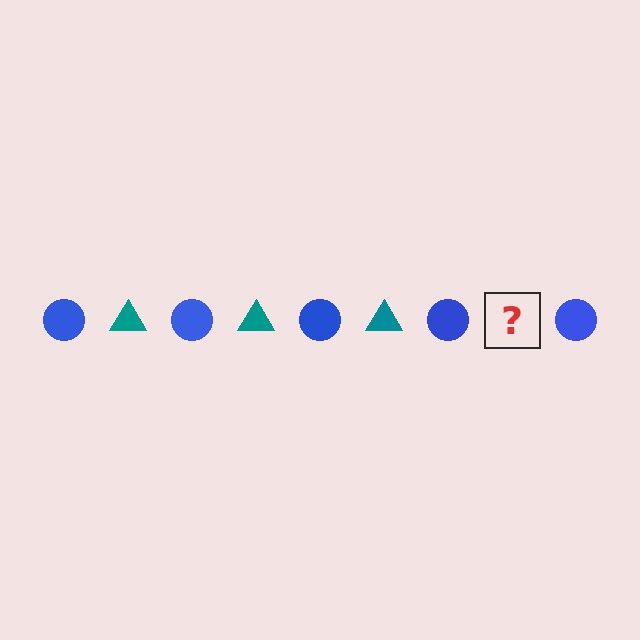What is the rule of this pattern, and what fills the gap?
The rule is that the pattern alternates between blue circle and teal triangle. The gap should be filled with a teal triangle.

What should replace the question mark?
The question mark should be replaced with a teal triangle.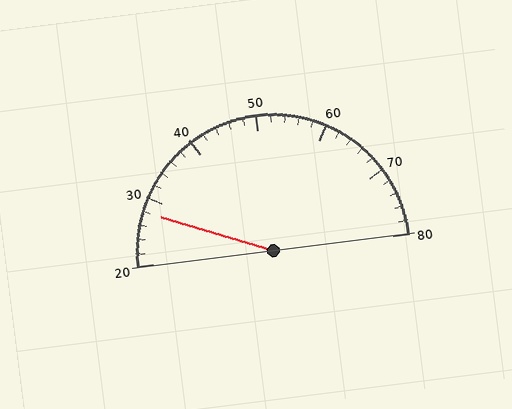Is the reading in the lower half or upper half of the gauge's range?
The reading is in the lower half of the range (20 to 80).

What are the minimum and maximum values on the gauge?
The gauge ranges from 20 to 80.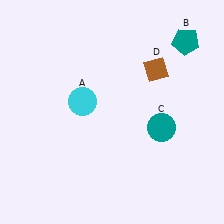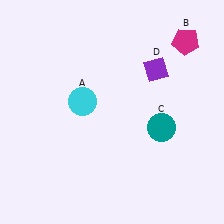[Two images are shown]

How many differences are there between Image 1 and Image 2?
There are 2 differences between the two images.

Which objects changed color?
B changed from teal to magenta. D changed from brown to purple.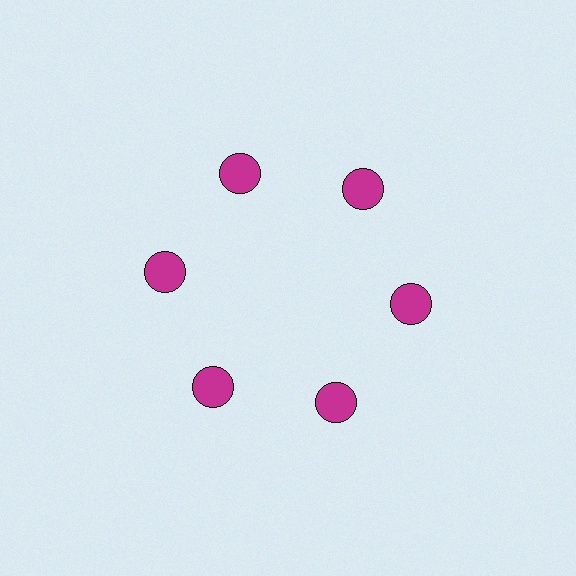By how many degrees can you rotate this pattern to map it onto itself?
The pattern maps onto itself every 60 degrees of rotation.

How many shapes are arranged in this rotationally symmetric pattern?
There are 6 shapes, arranged in 6 groups of 1.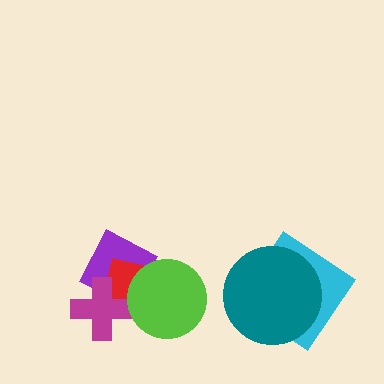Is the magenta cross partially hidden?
No, no other shape covers it.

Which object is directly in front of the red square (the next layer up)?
The magenta cross is directly in front of the red square.